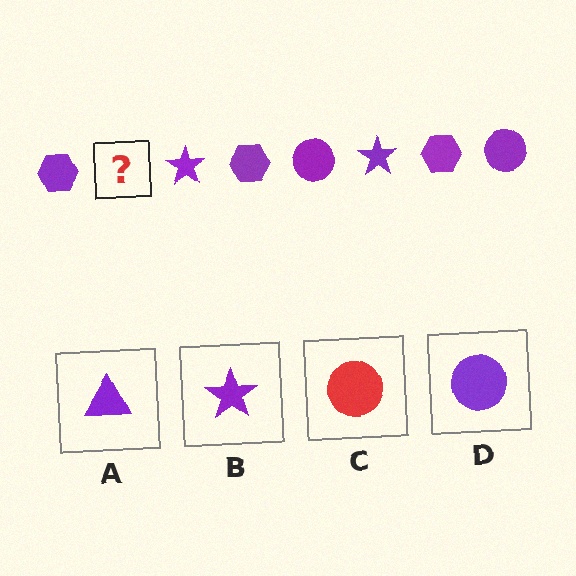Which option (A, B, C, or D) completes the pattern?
D.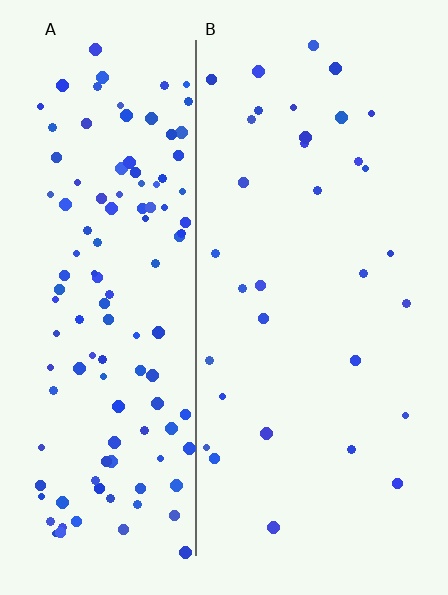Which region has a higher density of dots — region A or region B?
A (the left).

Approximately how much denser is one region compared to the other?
Approximately 3.9× — region A over region B.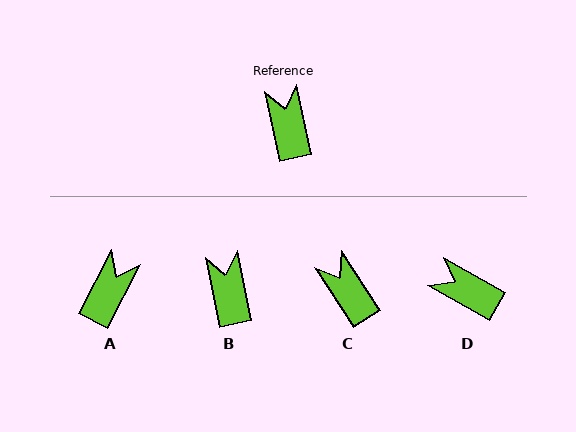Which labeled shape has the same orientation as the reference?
B.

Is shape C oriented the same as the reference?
No, it is off by about 22 degrees.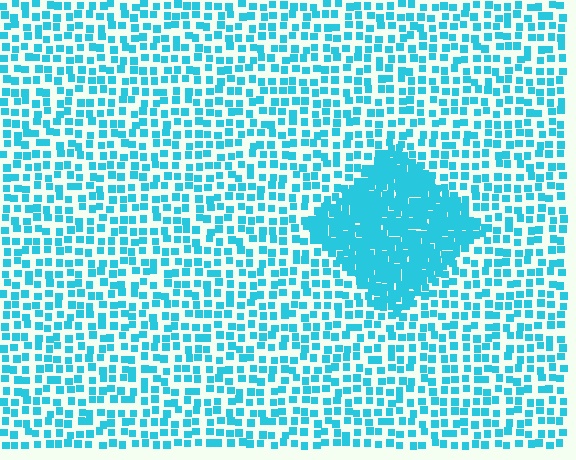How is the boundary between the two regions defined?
The boundary is defined by a change in element density (approximately 2.6x ratio). All elements are the same color, size, and shape.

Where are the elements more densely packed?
The elements are more densely packed inside the diamond boundary.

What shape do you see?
I see a diamond.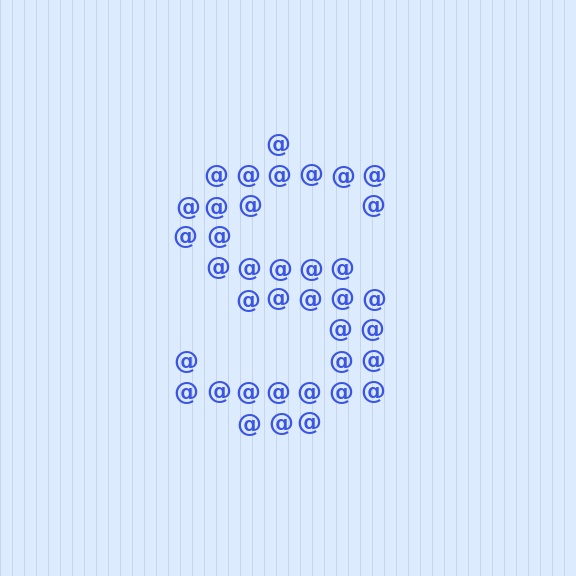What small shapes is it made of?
It is made of small at signs.